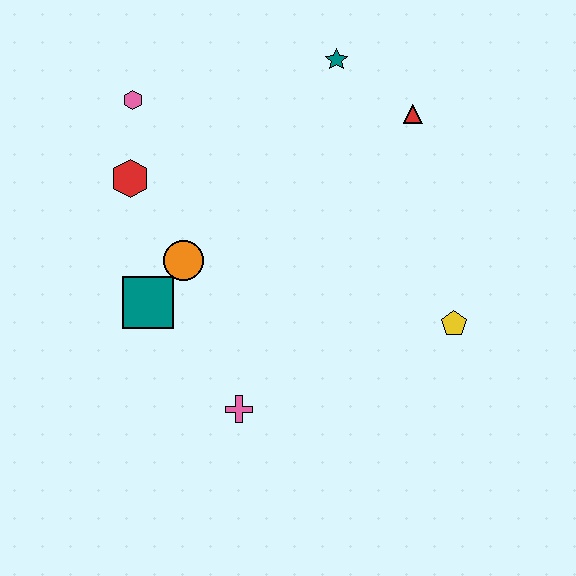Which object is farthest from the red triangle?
The pink cross is farthest from the red triangle.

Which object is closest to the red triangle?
The teal star is closest to the red triangle.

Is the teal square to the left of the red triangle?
Yes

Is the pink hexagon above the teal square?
Yes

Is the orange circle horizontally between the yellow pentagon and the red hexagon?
Yes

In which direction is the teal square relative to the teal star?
The teal square is below the teal star.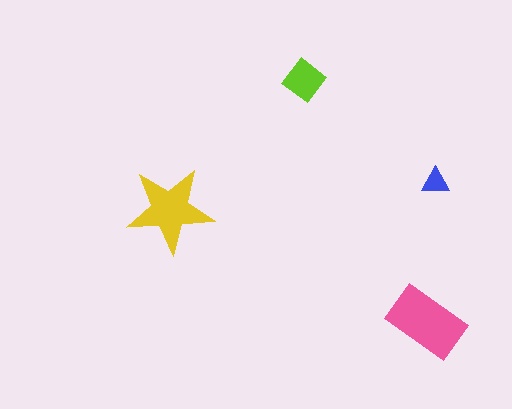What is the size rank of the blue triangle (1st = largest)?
4th.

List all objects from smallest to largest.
The blue triangle, the lime diamond, the yellow star, the pink rectangle.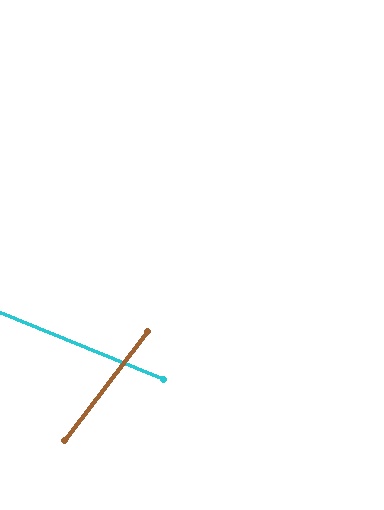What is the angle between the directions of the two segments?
Approximately 75 degrees.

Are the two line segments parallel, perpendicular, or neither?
Neither parallel nor perpendicular — they differ by about 75°.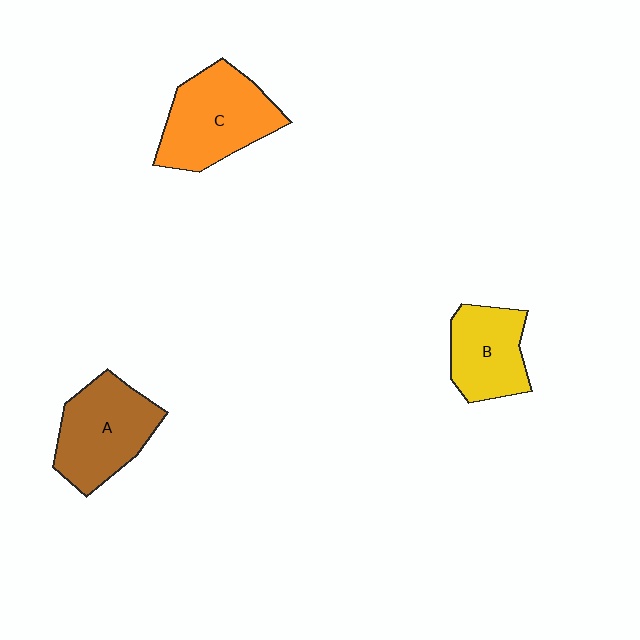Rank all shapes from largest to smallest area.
From largest to smallest: C (orange), A (brown), B (yellow).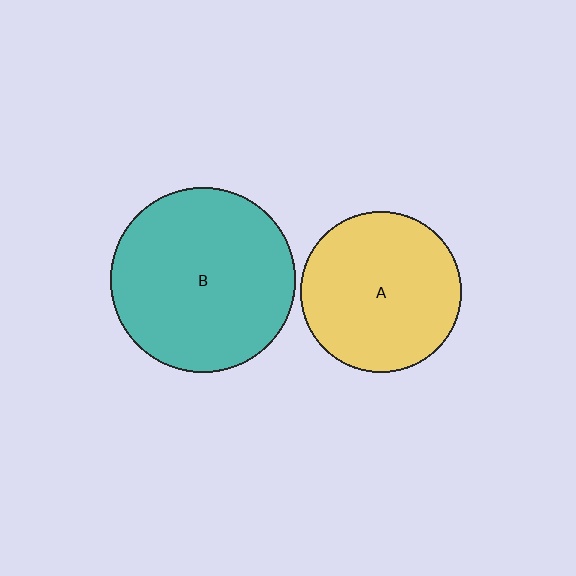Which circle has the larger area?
Circle B (teal).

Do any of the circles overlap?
No, none of the circles overlap.